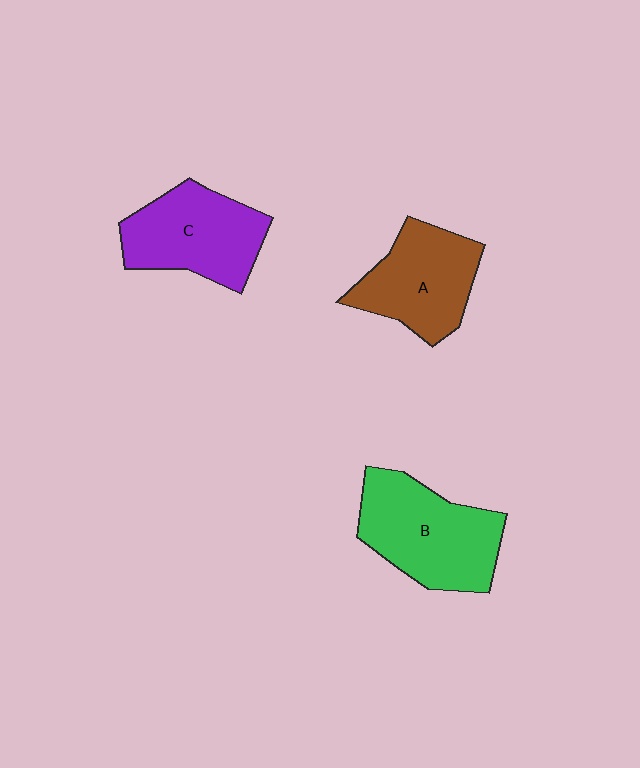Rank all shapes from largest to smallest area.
From largest to smallest: B (green), C (purple), A (brown).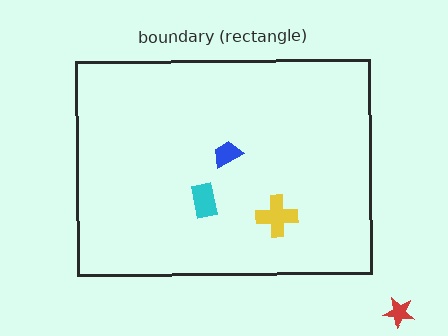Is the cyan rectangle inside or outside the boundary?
Inside.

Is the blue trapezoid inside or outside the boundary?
Inside.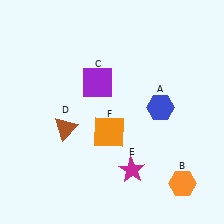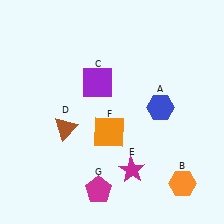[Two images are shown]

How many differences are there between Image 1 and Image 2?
There is 1 difference between the two images.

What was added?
A magenta pentagon (G) was added in Image 2.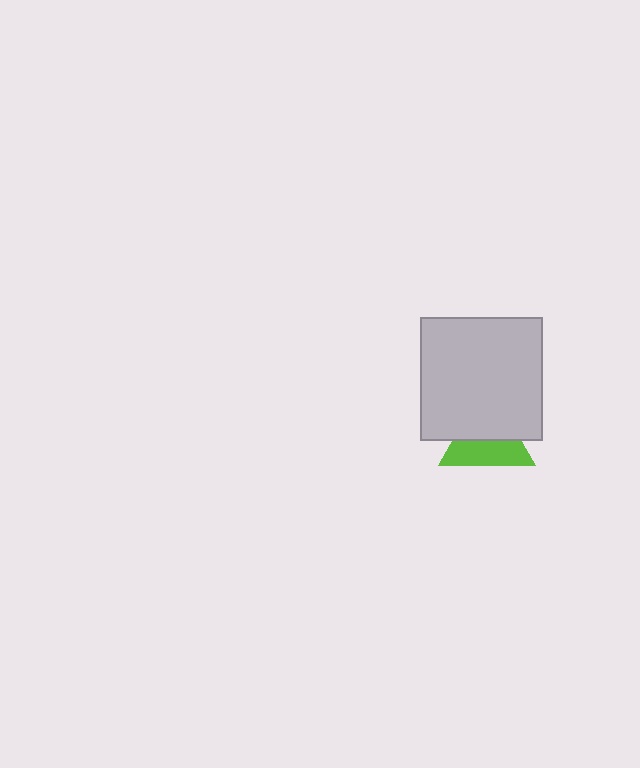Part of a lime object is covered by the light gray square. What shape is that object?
It is a triangle.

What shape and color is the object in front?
The object in front is a light gray square.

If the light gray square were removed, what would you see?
You would see the complete lime triangle.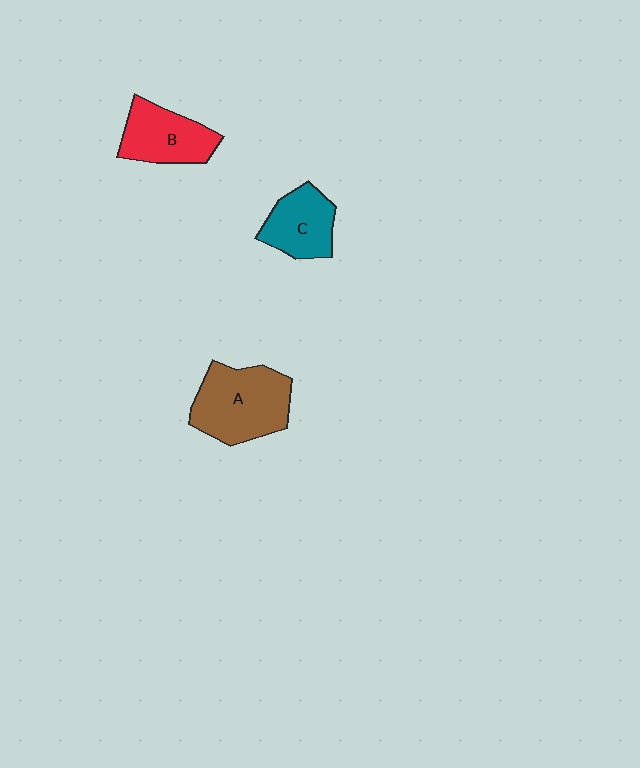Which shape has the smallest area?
Shape C (teal).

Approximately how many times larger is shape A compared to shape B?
Approximately 1.4 times.